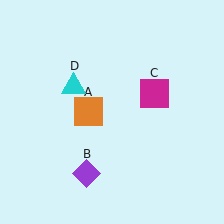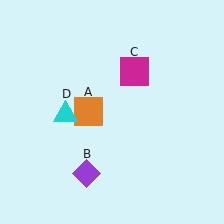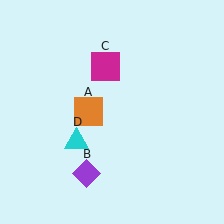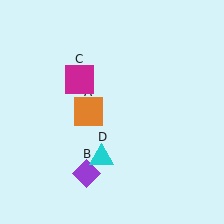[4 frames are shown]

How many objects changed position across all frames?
2 objects changed position: magenta square (object C), cyan triangle (object D).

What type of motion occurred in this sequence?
The magenta square (object C), cyan triangle (object D) rotated counterclockwise around the center of the scene.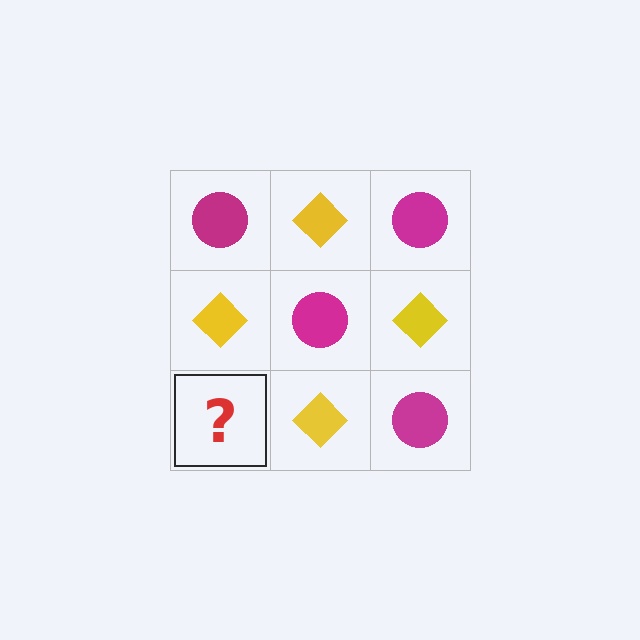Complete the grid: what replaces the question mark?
The question mark should be replaced with a magenta circle.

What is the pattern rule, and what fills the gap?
The rule is that it alternates magenta circle and yellow diamond in a checkerboard pattern. The gap should be filled with a magenta circle.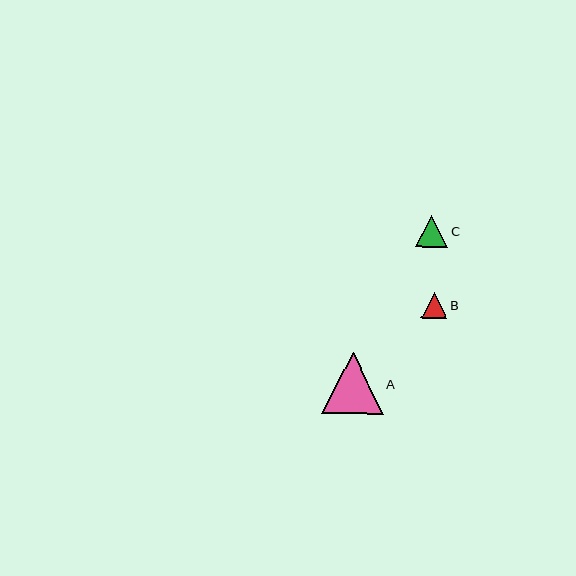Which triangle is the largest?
Triangle A is the largest with a size of approximately 61 pixels.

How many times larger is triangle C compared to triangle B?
Triangle C is approximately 1.2 times the size of triangle B.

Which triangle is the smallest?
Triangle B is the smallest with a size of approximately 26 pixels.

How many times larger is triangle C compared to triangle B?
Triangle C is approximately 1.2 times the size of triangle B.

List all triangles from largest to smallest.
From largest to smallest: A, C, B.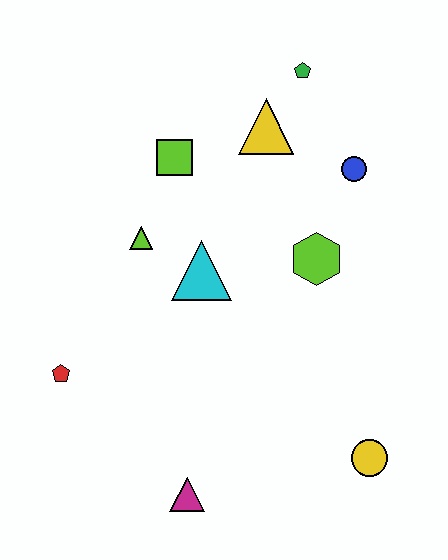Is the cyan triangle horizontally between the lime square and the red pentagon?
No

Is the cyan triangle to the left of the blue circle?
Yes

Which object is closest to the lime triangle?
The cyan triangle is closest to the lime triangle.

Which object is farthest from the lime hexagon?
The red pentagon is farthest from the lime hexagon.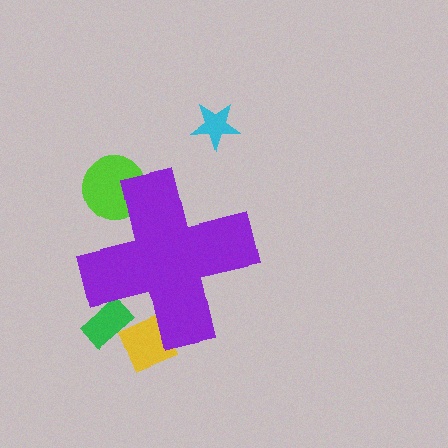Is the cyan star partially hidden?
No, the cyan star is fully visible.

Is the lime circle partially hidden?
Yes, the lime circle is partially hidden behind the purple cross.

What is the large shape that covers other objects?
A purple cross.